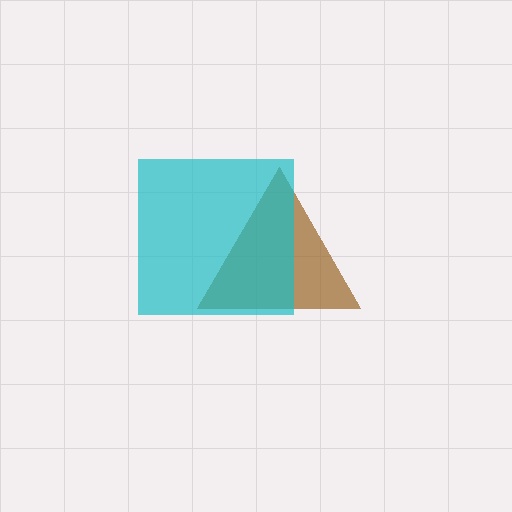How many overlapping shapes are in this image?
There are 2 overlapping shapes in the image.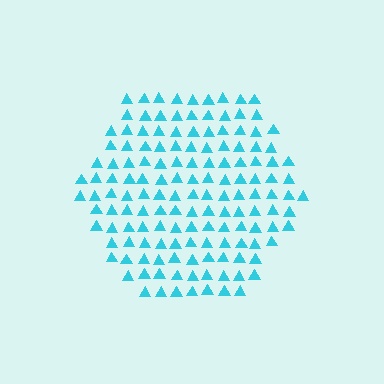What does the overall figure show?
The overall figure shows a hexagon.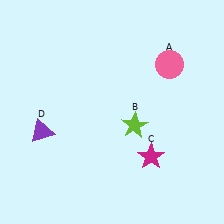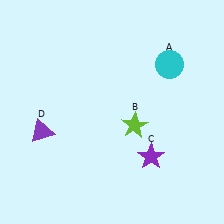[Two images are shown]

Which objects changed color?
A changed from pink to cyan. C changed from magenta to purple.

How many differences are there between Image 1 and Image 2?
There are 2 differences between the two images.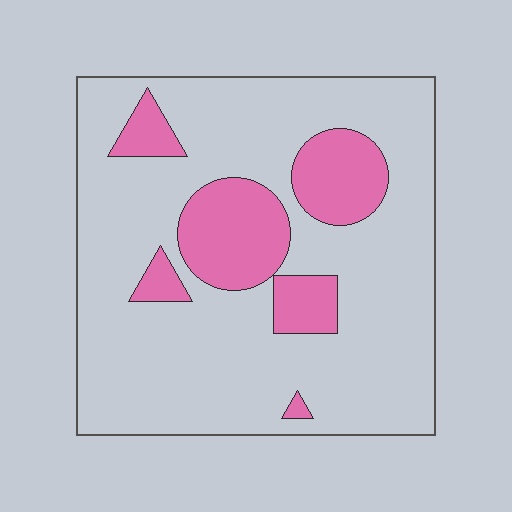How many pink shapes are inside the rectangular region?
6.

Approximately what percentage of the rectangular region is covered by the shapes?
Approximately 20%.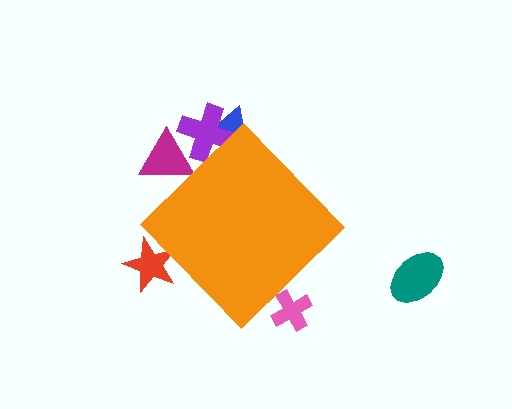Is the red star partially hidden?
Yes, the red star is partially hidden behind the orange diamond.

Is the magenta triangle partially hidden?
Yes, the magenta triangle is partially hidden behind the orange diamond.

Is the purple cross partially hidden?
Yes, the purple cross is partially hidden behind the orange diamond.